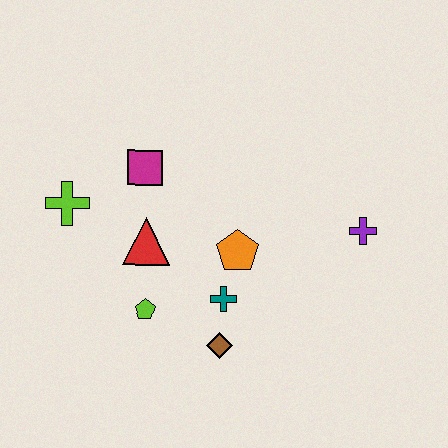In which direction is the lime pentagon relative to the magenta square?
The lime pentagon is below the magenta square.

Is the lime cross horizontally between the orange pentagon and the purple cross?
No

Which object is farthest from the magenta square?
The purple cross is farthest from the magenta square.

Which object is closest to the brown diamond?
The teal cross is closest to the brown diamond.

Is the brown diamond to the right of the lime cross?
Yes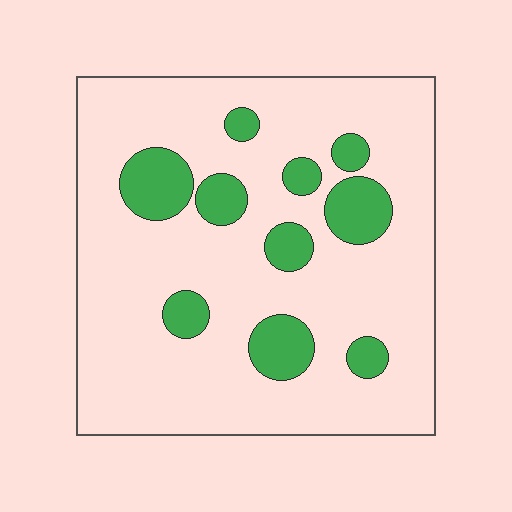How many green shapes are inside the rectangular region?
10.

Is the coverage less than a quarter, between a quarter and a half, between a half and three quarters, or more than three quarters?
Less than a quarter.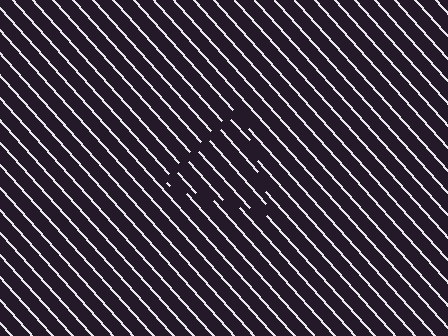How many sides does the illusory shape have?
3 sides — the line-ends trace a triangle.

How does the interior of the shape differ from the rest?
The interior of the shape contains the same grating, shifted by half a period — the contour is defined by the phase discontinuity where line-ends from the inner and outer gratings abut.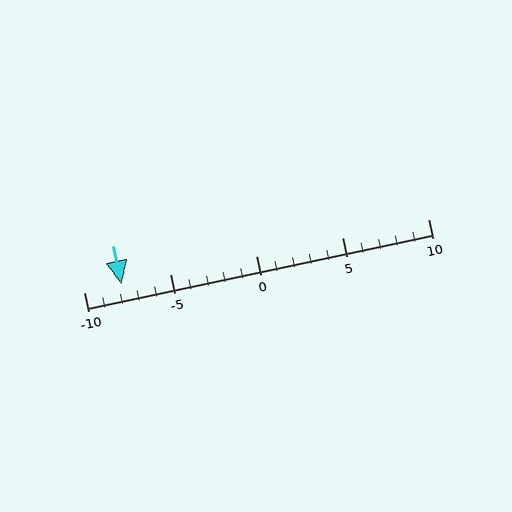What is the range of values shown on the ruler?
The ruler shows values from -10 to 10.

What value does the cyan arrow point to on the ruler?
The cyan arrow points to approximately -8.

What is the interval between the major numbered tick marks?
The major tick marks are spaced 5 units apart.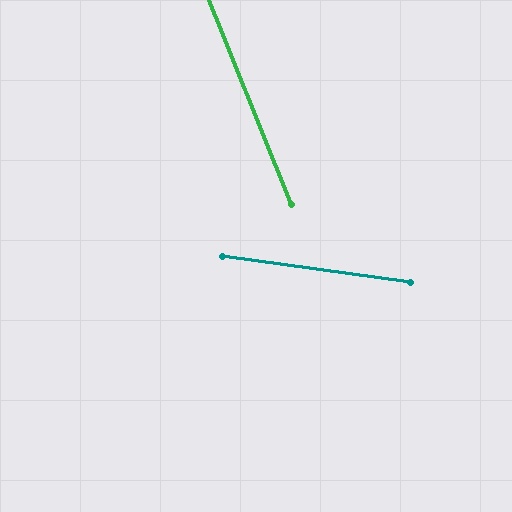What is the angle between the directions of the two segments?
Approximately 60 degrees.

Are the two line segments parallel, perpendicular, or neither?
Neither parallel nor perpendicular — they differ by about 60°.